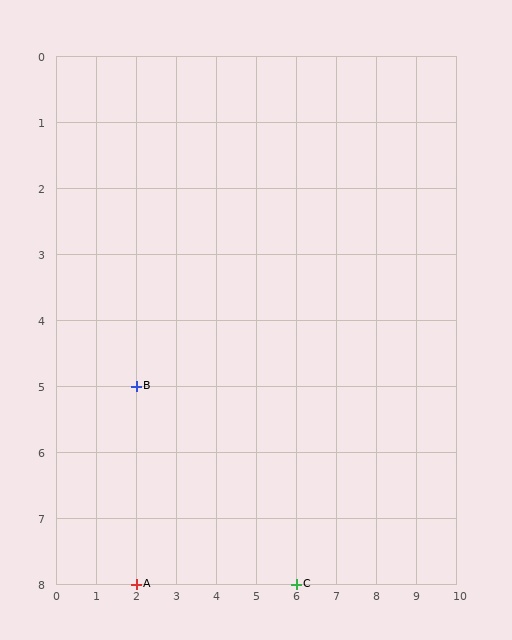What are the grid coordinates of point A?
Point A is at grid coordinates (2, 8).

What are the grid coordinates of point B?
Point B is at grid coordinates (2, 5).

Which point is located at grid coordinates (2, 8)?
Point A is at (2, 8).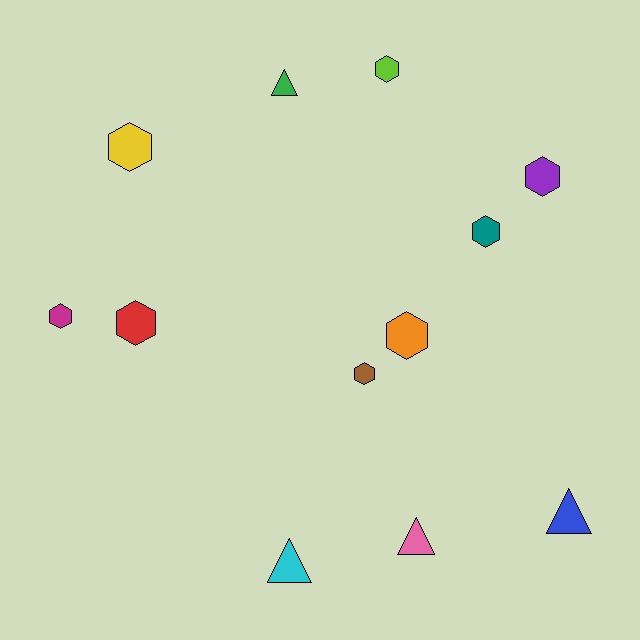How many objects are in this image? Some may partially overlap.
There are 12 objects.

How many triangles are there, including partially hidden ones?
There are 4 triangles.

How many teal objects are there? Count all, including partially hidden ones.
There is 1 teal object.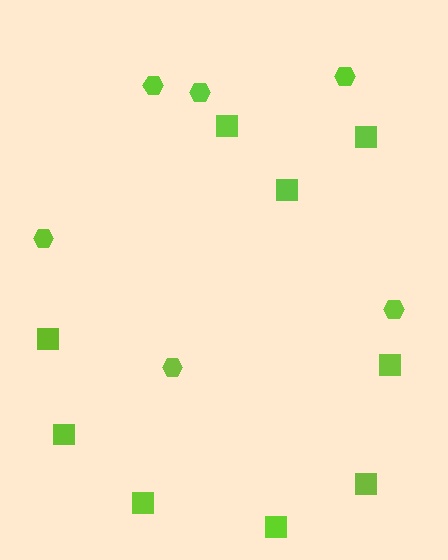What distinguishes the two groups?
There are 2 groups: one group of hexagons (6) and one group of squares (9).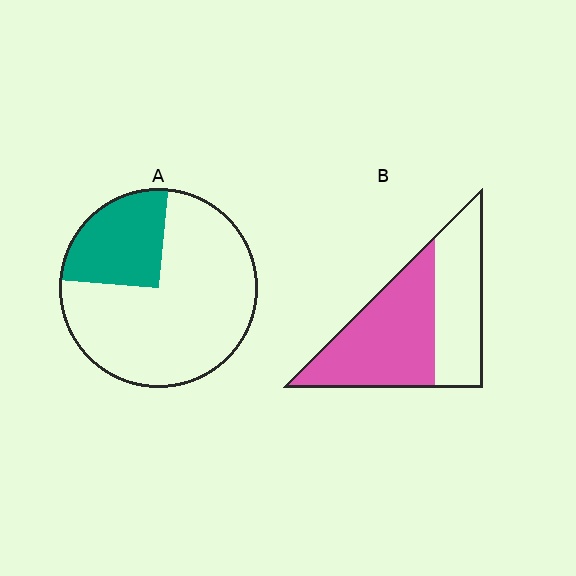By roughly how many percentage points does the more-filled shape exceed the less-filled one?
By roughly 30 percentage points (B over A).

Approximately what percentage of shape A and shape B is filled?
A is approximately 25% and B is approximately 60%.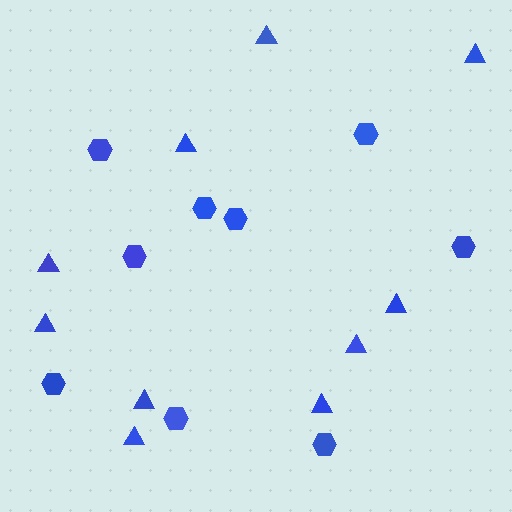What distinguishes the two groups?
There are 2 groups: one group of hexagons (9) and one group of triangles (10).